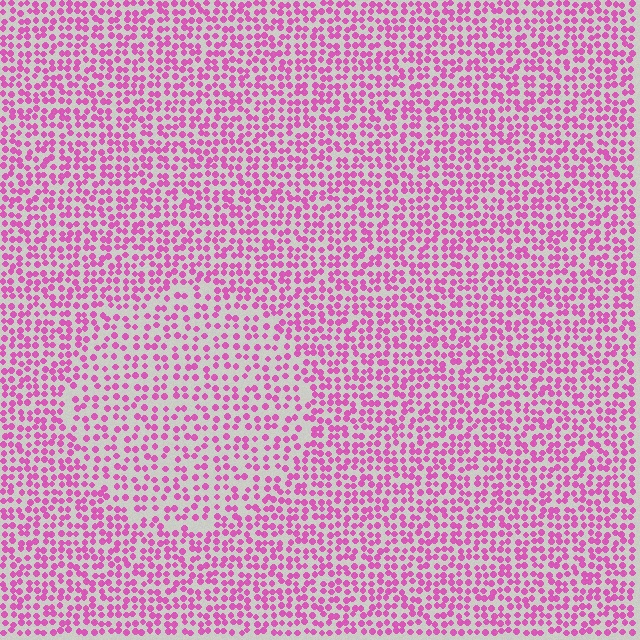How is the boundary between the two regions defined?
The boundary is defined by a change in element density (approximately 1.5x ratio). All elements are the same color, size, and shape.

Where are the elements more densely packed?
The elements are more densely packed outside the circle boundary.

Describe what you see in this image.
The image contains small pink elements arranged at two different densities. A circle-shaped region is visible where the elements are less densely packed than the surrounding area.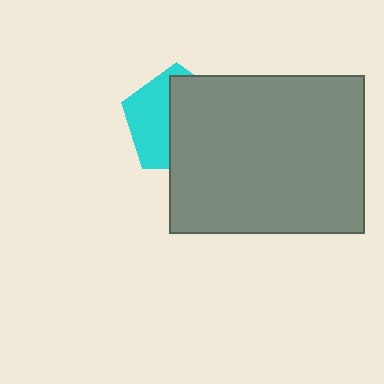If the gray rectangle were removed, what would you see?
You would see the complete cyan pentagon.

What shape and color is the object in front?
The object in front is a gray rectangle.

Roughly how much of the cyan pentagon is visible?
A small part of it is visible (roughly 43%).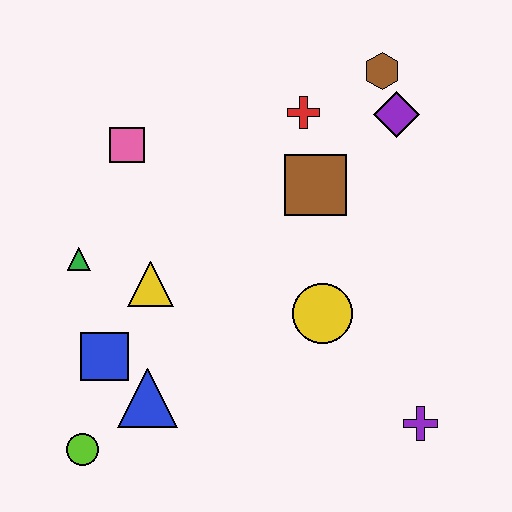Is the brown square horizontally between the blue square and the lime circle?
No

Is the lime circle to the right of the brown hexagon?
No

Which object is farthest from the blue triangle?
The brown hexagon is farthest from the blue triangle.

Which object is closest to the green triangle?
The yellow triangle is closest to the green triangle.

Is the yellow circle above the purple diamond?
No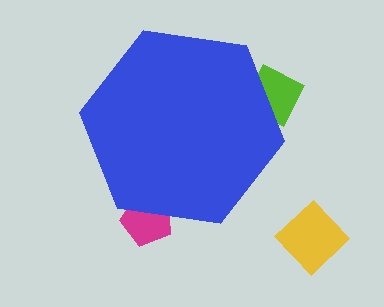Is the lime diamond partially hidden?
Yes, the lime diamond is partially hidden behind the blue hexagon.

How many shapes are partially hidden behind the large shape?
2 shapes are partially hidden.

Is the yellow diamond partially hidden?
No, the yellow diamond is fully visible.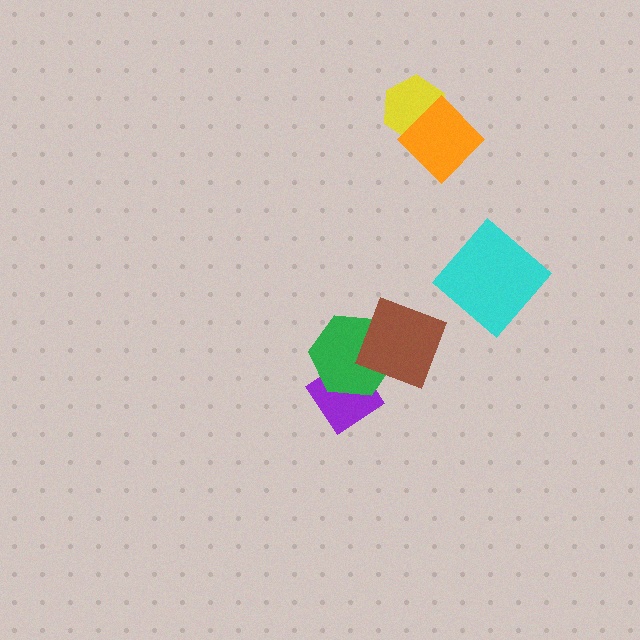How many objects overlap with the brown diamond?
2 objects overlap with the brown diamond.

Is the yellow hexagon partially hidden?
Yes, it is partially covered by another shape.